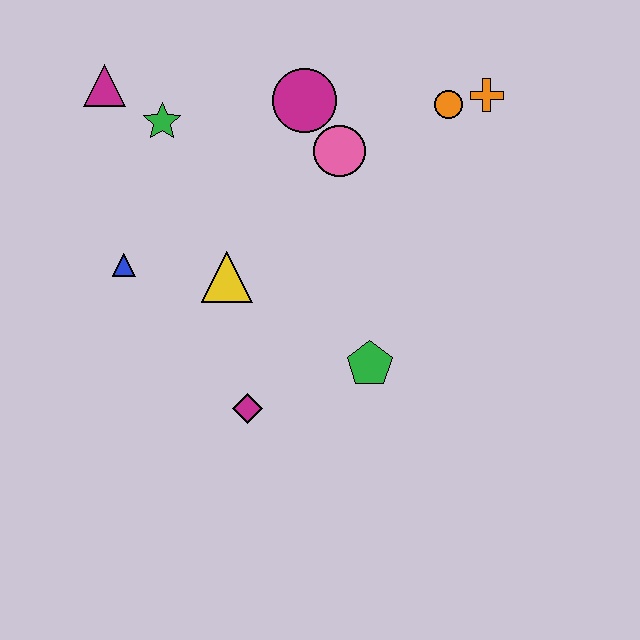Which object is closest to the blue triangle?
The yellow triangle is closest to the blue triangle.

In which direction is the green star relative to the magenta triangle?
The green star is to the right of the magenta triangle.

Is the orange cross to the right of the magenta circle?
Yes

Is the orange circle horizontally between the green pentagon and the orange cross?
Yes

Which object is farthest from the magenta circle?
The magenta diamond is farthest from the magenta circle.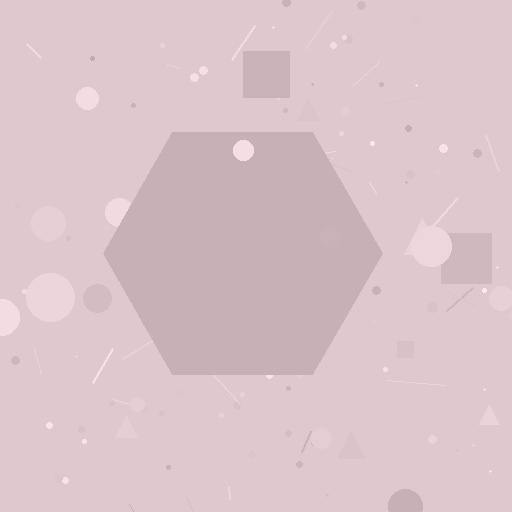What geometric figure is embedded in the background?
A hexagon is embedded in the background.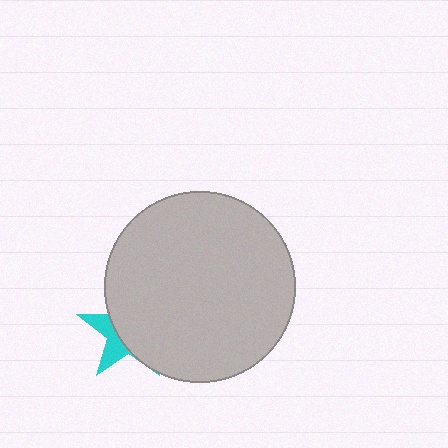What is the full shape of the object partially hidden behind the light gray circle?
The partially hidden object is a cyan star.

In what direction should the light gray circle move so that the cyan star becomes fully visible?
The light gray circle should move right. That is the shortest direction to clear the overlap and leave the cyan star fully visible.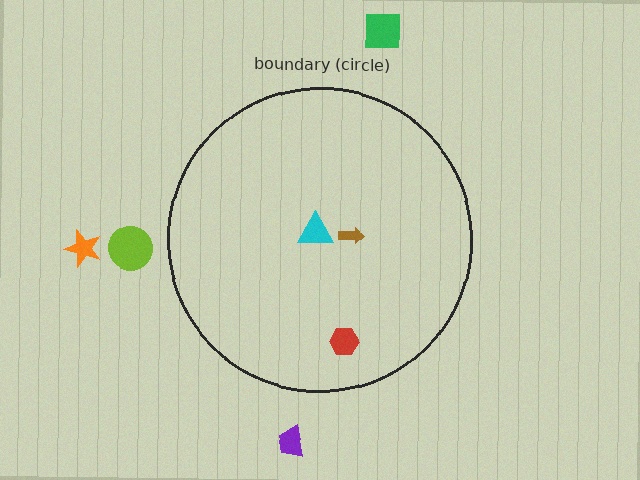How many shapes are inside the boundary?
3 inside, 4 outside.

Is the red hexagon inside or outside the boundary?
Inside.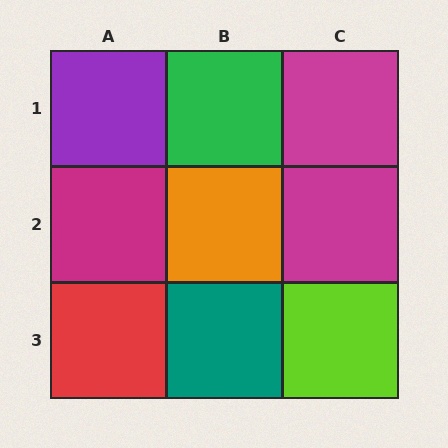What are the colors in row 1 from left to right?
Purple, green, magenta.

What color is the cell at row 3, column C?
Lime.